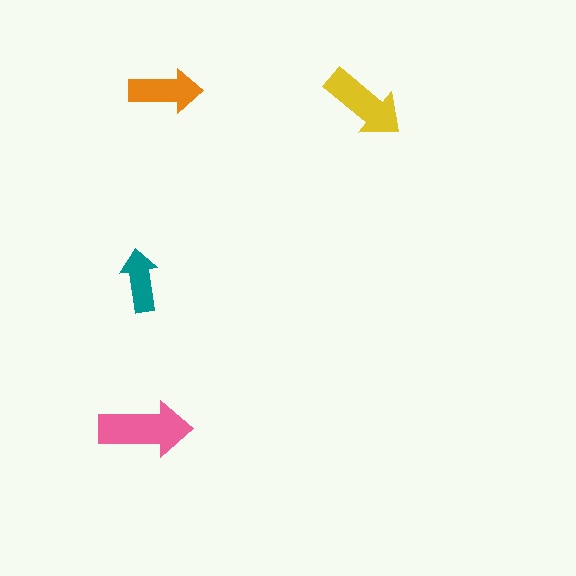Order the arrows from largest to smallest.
the pink one, the yellow one, the orange one, the teal one.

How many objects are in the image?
There are 4 objects in the image.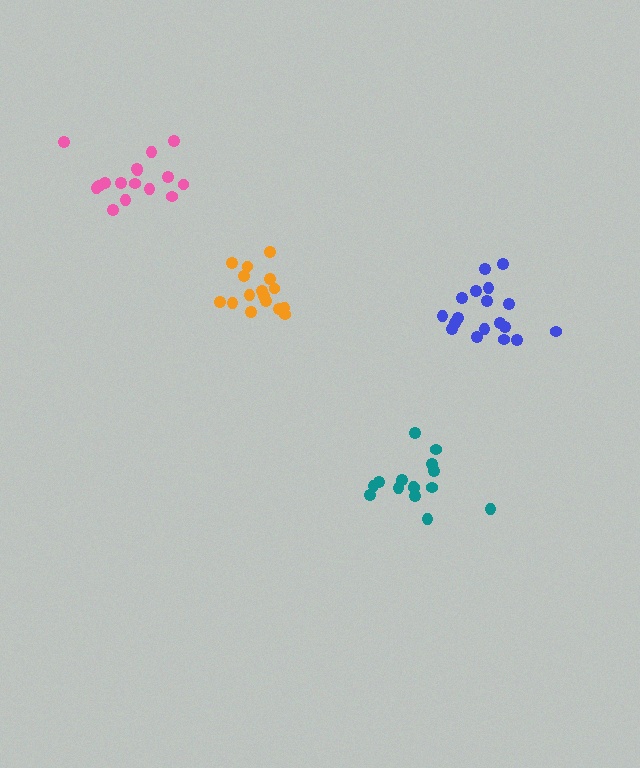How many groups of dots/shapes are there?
There are 4 groups.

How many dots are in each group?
Group 1: 18 dots, Group 2: 16 dots, Group 3: 15 dots, Group 4: 16 dots (65 total).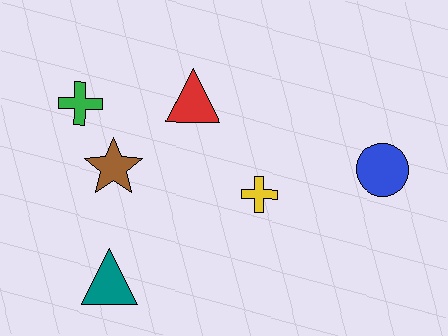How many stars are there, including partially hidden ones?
There is 1 star.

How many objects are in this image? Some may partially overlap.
There are 6 objects.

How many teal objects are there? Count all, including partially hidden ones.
There is 1 teal object.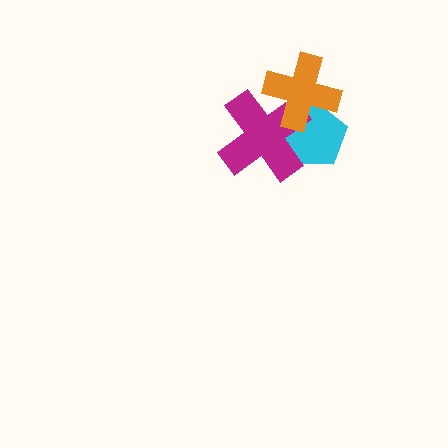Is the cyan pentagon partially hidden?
Yes, it is partially covered by another shape.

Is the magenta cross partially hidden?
Yes, it is partially covered by another shape.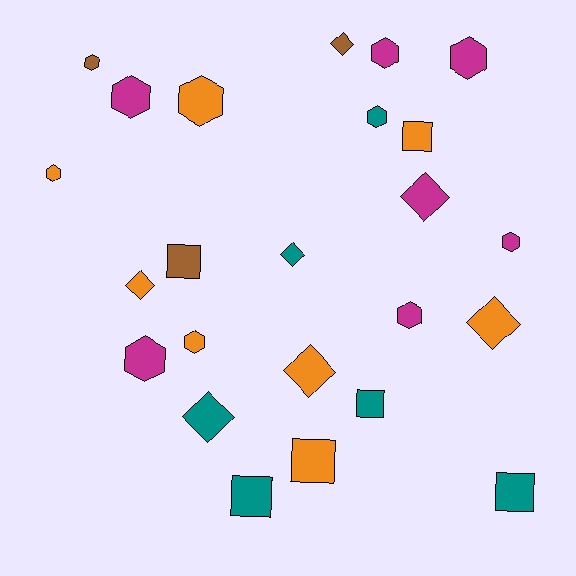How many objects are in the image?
There are 24 objects.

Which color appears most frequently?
Orange, with 8 objects.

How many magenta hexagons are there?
There are 6 magenta hexagons.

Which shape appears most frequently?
Hexagon, with 11 objects.